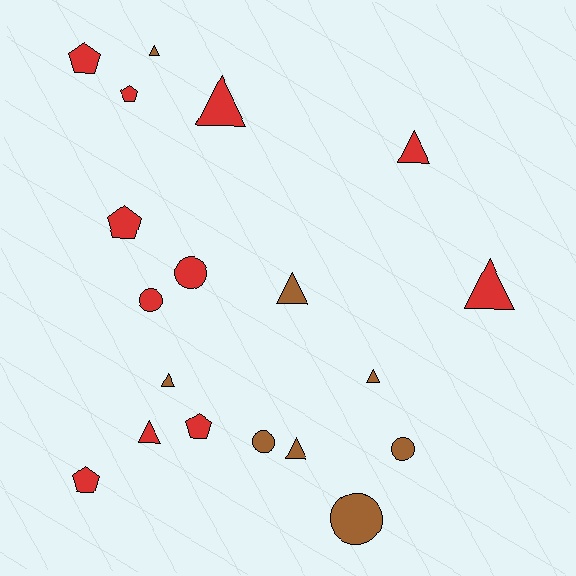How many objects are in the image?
There are 19 objects.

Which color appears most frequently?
Red, with 11 objects.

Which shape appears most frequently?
Triangle, with 9 objects.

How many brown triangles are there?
There are 5 brown triangles.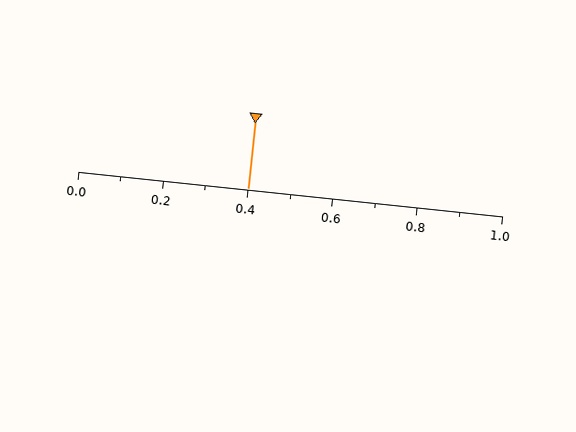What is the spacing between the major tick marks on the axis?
The major ticks are spaced 0.2 apart.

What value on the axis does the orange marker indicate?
The marker indicates approximately 0.4.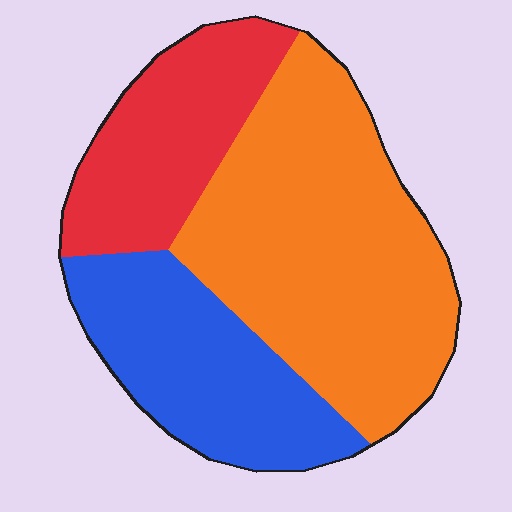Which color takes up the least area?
Red, at roughly 25%.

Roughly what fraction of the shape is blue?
Blue covers roughly 25% of the shape.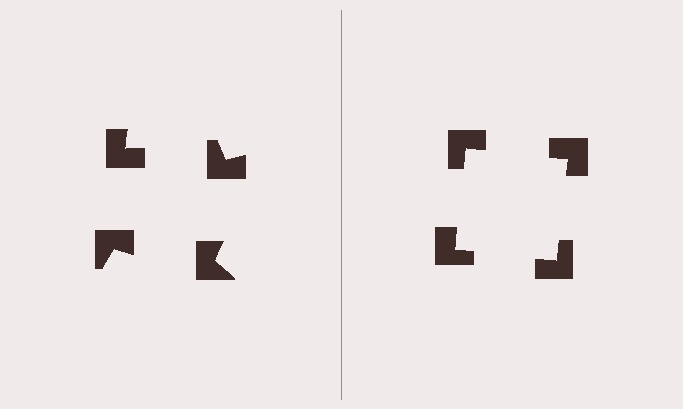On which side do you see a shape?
An illusory square appears on the right side. On the left side the wedge cuts are rotated, so no coherent shape forms.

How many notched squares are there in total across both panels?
8 — 4 on each side.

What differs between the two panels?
The notched squares are positioned identically on both sides; only the wedge orientations differ. On the right they align to a square; on the left they are misaligned.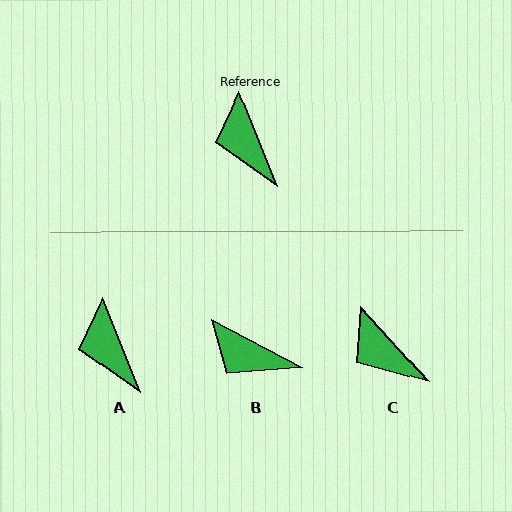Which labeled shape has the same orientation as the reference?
A.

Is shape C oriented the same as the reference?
No, it is off by about 21 degrees.